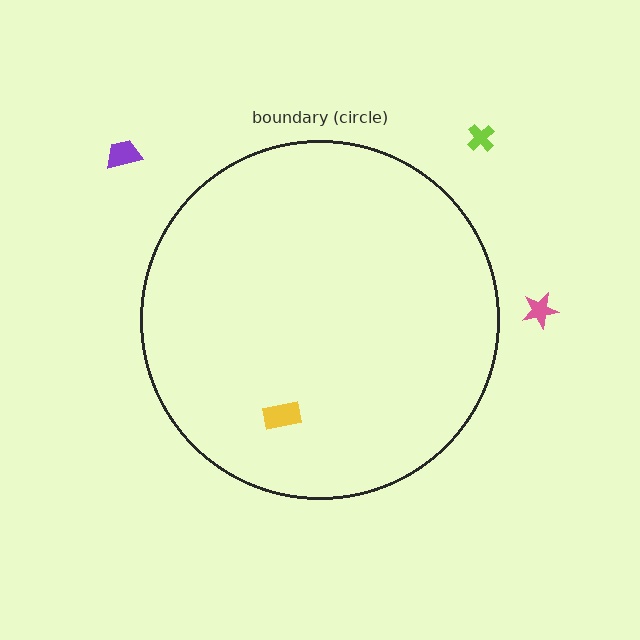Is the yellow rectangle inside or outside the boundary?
Inside.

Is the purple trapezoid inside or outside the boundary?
Outside.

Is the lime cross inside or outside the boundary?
Outside.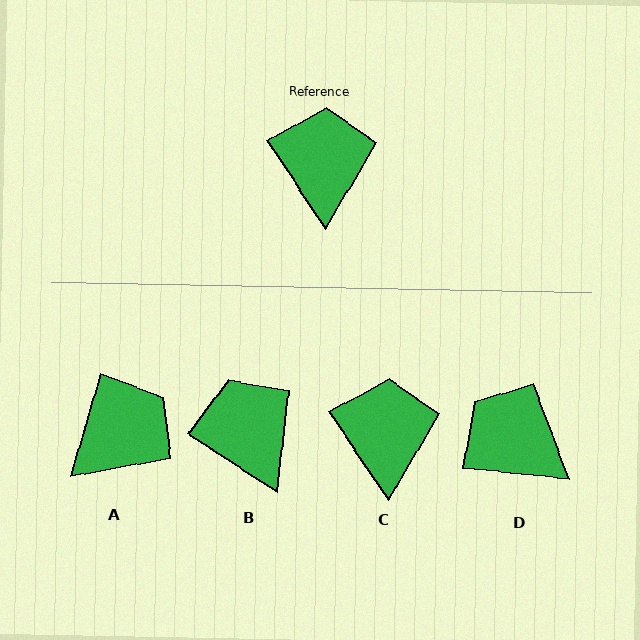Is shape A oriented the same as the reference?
No, it is off by about 49 degrees.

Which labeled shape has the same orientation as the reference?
C.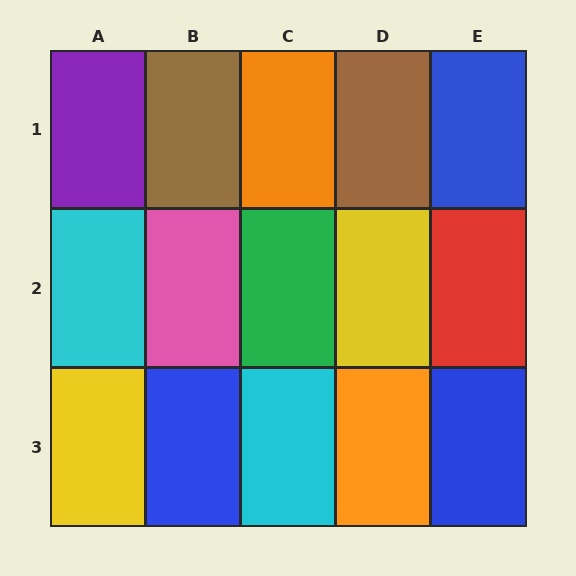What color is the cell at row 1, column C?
Orange.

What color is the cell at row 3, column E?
Blue.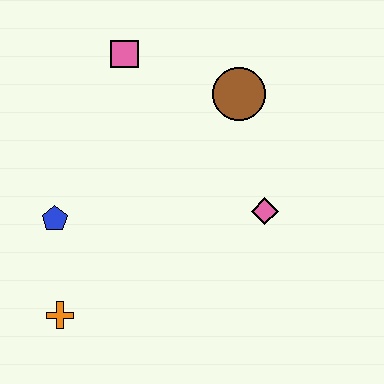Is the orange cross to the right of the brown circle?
No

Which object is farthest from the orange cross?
The brown circle is farthest from the orange cross.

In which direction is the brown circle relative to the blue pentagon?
The brown circle is to the right of the blue pentagon.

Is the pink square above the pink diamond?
Yes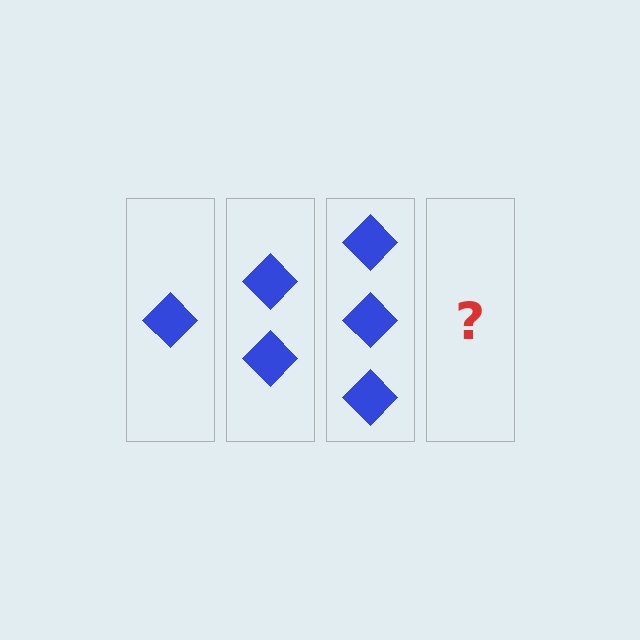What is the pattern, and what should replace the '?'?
The pattern is that each step adds one more diamond. The '?' should be 4 diamonds.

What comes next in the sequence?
The next element should be 4 diamonds.